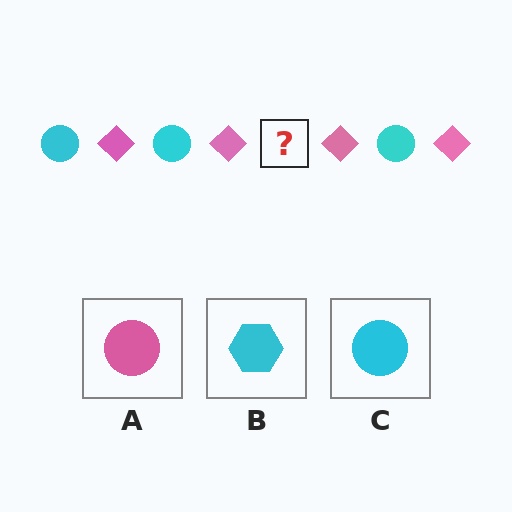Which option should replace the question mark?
Option C.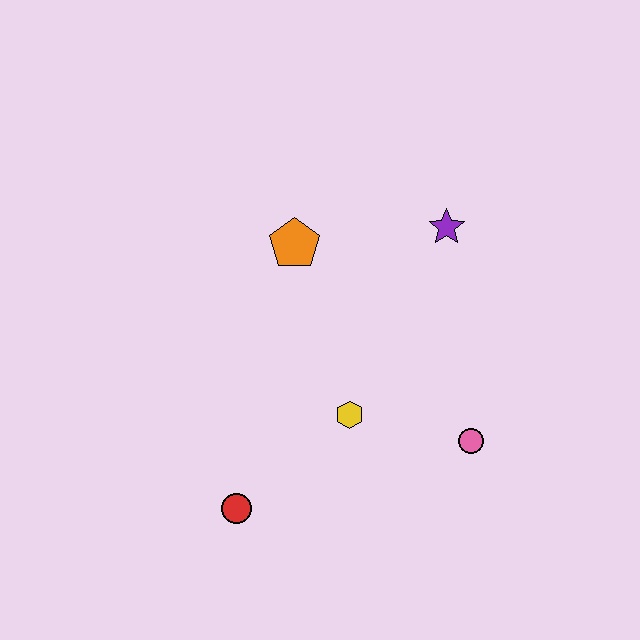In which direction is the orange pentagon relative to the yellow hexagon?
The orange pentagon is above the yellow hexagon.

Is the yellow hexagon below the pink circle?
No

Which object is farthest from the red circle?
The purple star is farthest from the red circle.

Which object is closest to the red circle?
The yellow hexagon is closest to the red circle.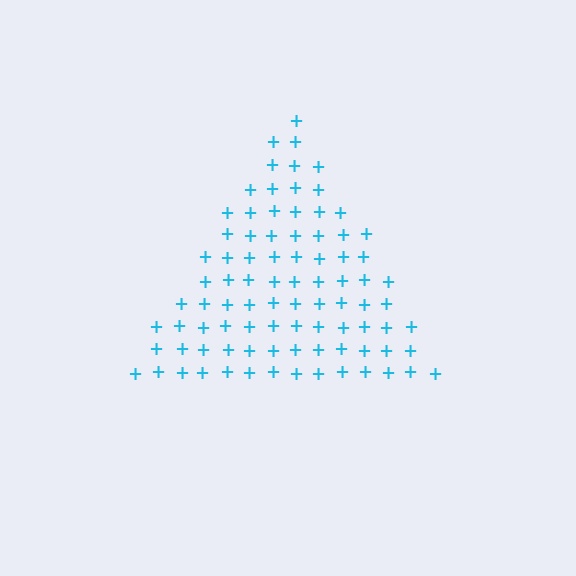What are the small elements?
The small elements are plus signs.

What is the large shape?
The large shape is a triangle.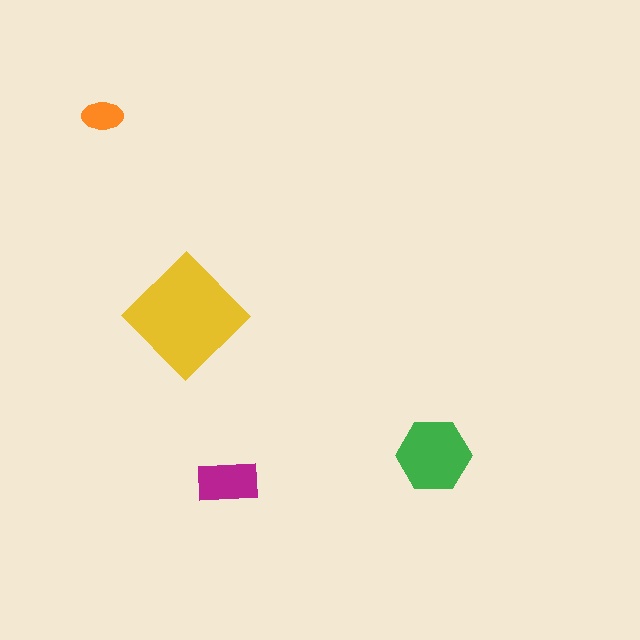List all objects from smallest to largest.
The orange ellipse, the magenta rectangle, the green hexagon, the yellow diamond.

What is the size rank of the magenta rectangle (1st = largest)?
3rd.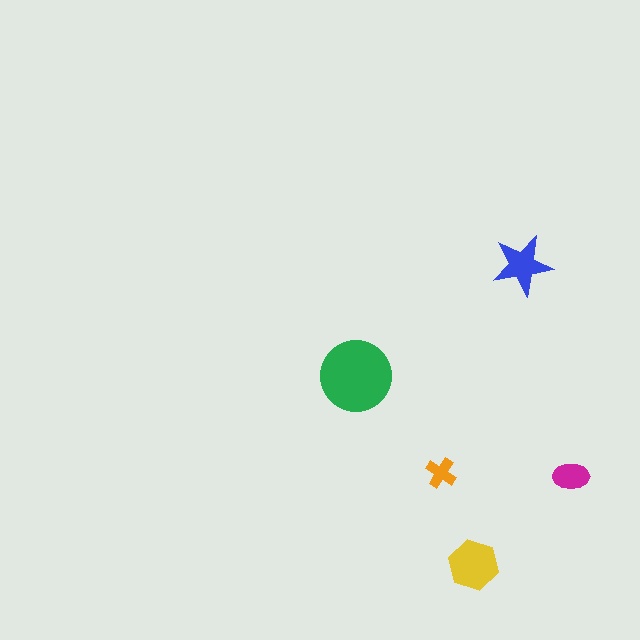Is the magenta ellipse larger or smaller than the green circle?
Smaller.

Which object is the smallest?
The orange cross.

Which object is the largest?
The green circle.